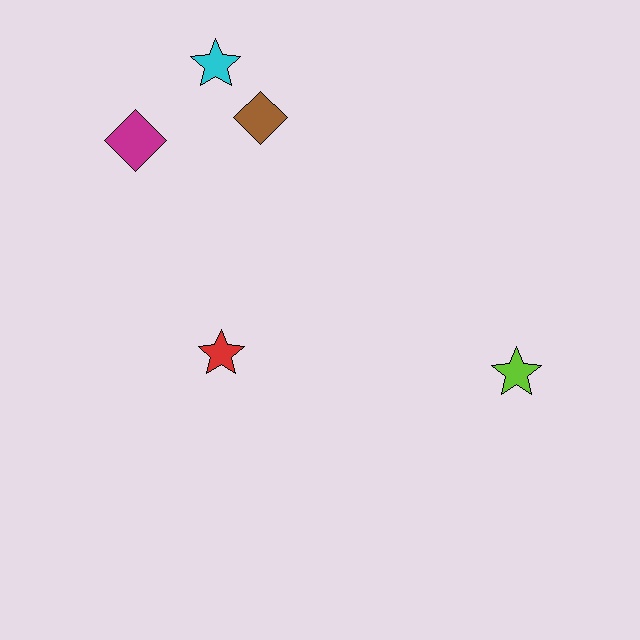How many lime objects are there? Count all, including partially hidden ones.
There is 1 lime object.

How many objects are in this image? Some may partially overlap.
There are 5 objects.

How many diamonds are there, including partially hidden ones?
There are 2 diamonds.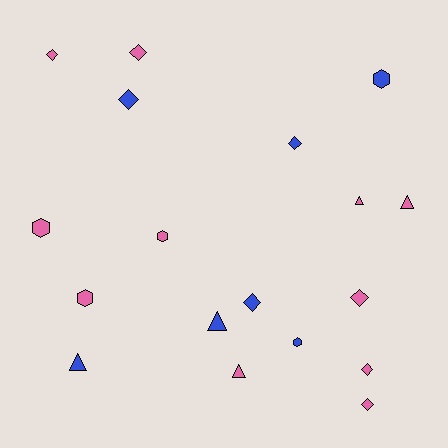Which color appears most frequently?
Pink, with 11 objects.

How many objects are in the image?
There are 18 objects.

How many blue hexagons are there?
There are 2 blue hexagons.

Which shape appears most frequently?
Diamond, with 8 objects.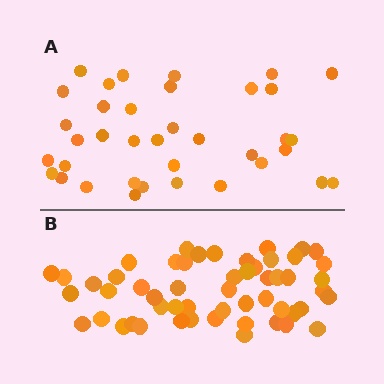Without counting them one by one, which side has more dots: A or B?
Region B (the bottom region) has more dots.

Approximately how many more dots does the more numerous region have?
Region B has approximately 15 more dots than region A.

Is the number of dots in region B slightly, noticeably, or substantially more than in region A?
Region B has substantially more. The ratio is roughly 1.5 to 1.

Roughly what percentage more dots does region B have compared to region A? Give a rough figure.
About 45% more.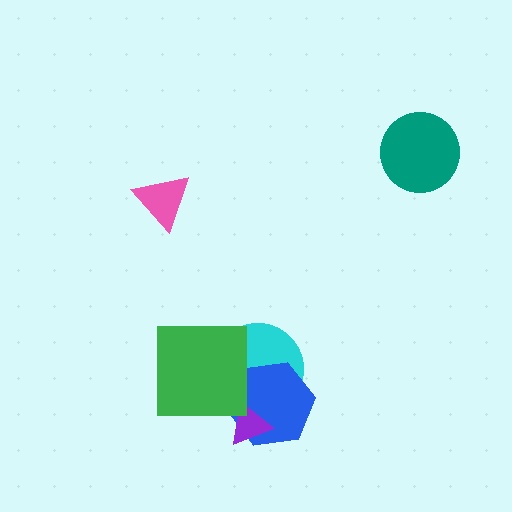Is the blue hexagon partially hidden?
Yes, it is partially covered by another shape.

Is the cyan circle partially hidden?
Yes, it is partially covered by another shape.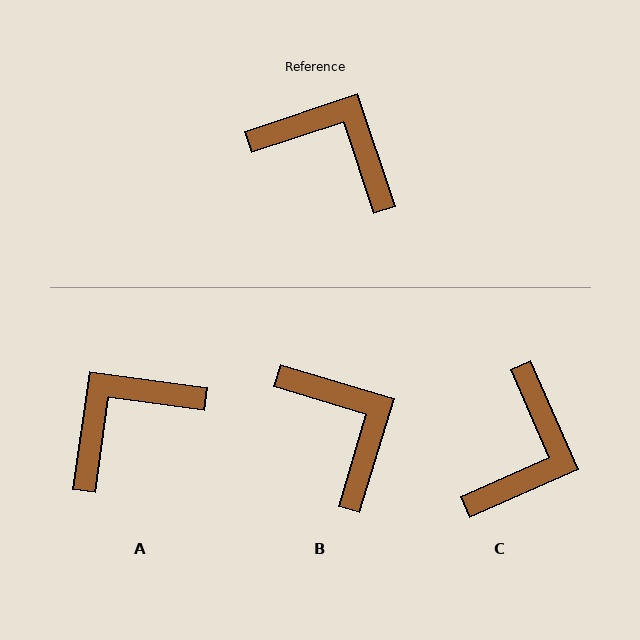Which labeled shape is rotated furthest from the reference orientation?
C, about 85 degrees away.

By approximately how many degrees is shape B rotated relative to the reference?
Approximately 35 degrees clockwise.